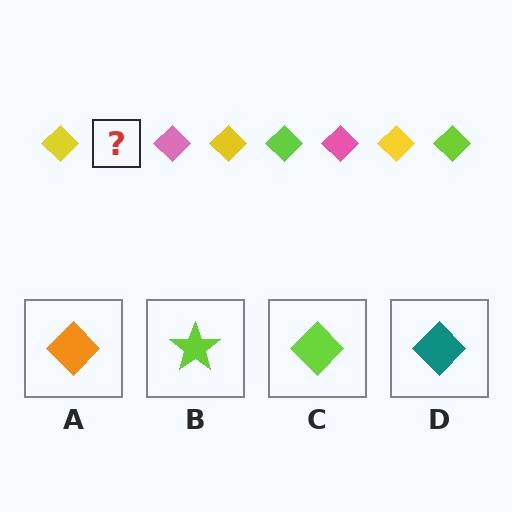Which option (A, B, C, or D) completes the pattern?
C.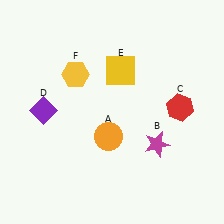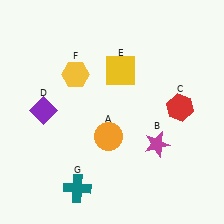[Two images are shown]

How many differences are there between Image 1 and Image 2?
There is 1 difference between the two images.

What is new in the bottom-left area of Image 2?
A teal cross (G) was added in the bottom-left area of Image 2.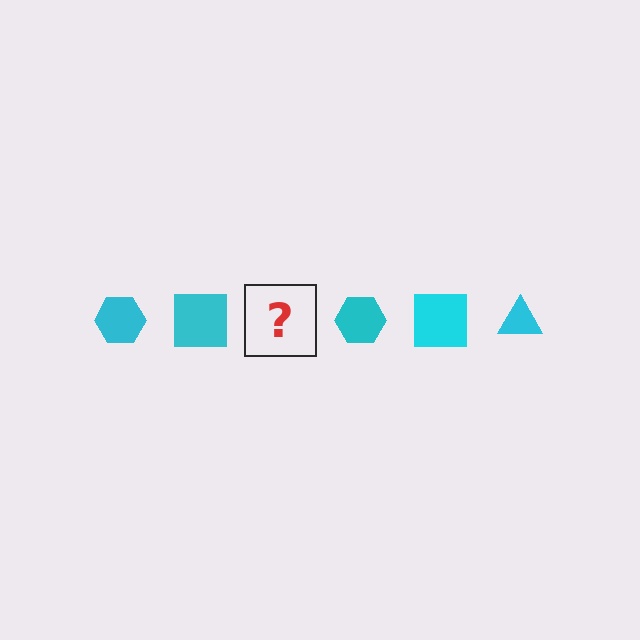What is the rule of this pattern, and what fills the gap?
The rule is that the pattern cycles through hexagon, square, triangle shapes in cyan. The gap should be filled with a cyan triangle.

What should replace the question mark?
The question mark should be replaced with a cyan triangle.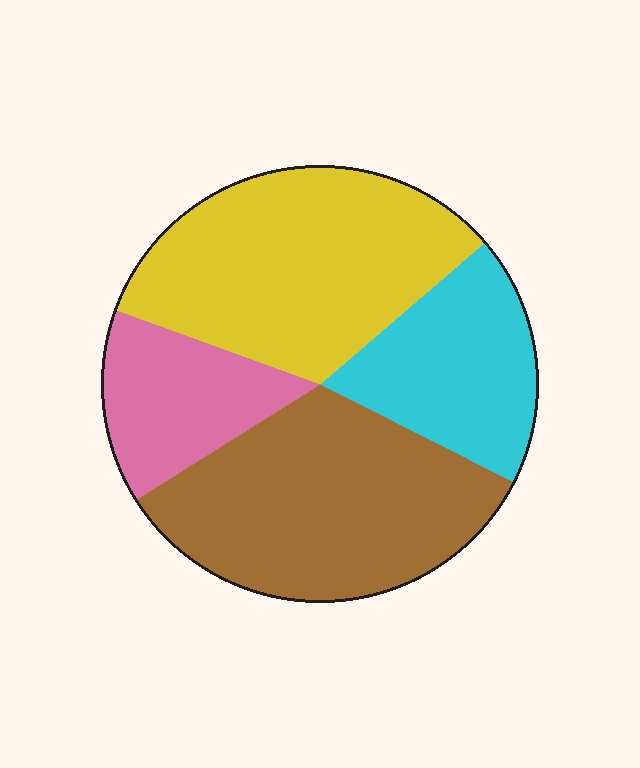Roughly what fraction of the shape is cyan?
Cyan covers about 20% of the shape.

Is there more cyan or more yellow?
Yellow.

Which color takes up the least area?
Pink, at roughly 15%.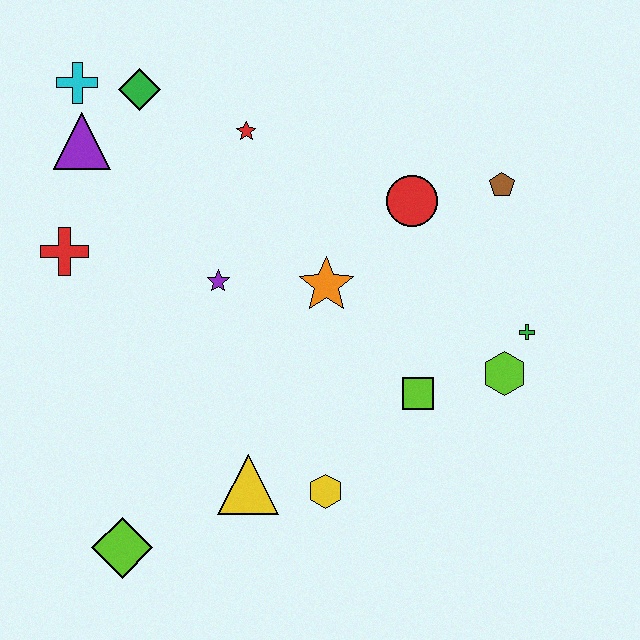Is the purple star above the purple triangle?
No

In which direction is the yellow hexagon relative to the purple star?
The yellow hexagon is below the purple star.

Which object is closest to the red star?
The green diamond is closest to the red star.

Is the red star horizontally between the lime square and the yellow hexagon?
No